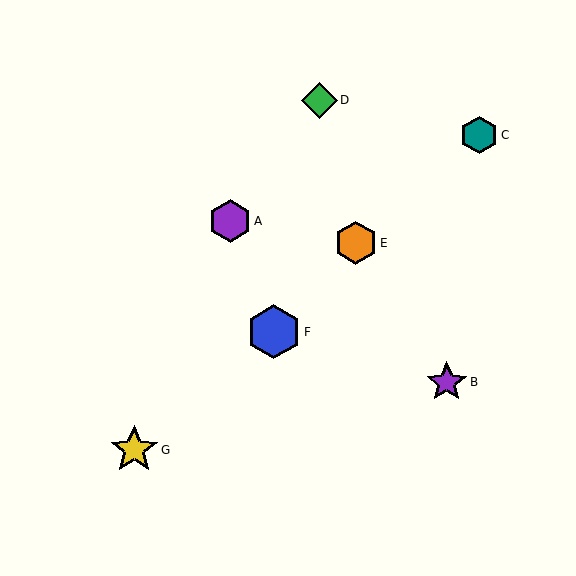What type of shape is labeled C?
Shape C is a teal hexagon.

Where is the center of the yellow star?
The center of the yellow star is at (134, 450).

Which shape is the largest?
The blue hexagon (labeled F) is the largest.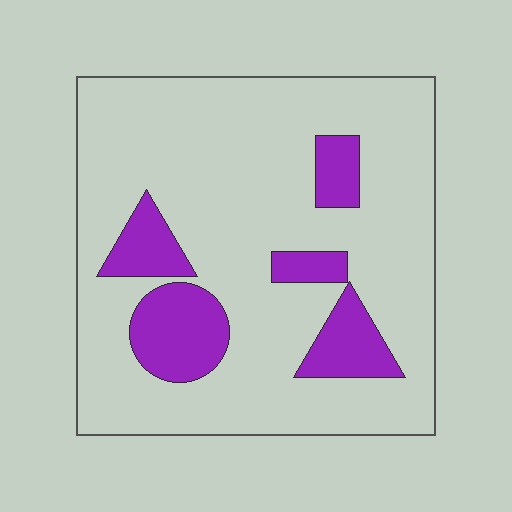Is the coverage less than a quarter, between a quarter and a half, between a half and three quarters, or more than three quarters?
Less than a quarter.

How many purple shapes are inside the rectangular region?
5.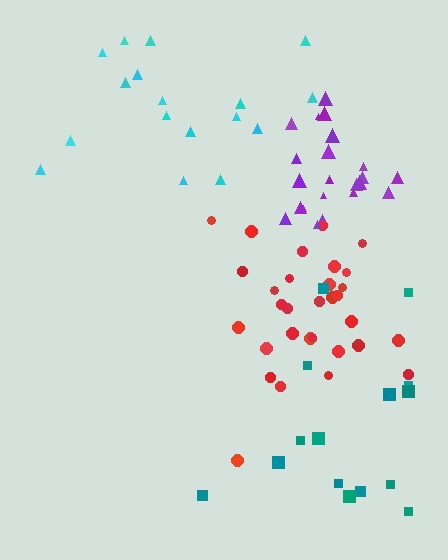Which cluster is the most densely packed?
Purple.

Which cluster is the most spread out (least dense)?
Teal.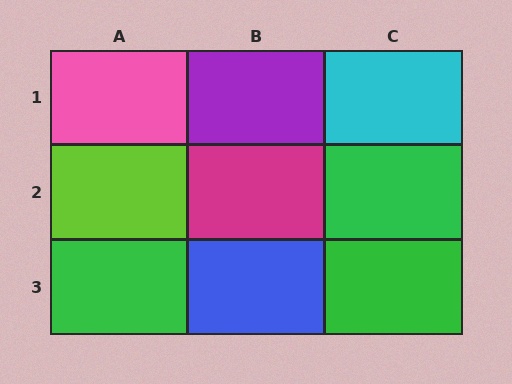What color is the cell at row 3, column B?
Blue.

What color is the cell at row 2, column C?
Green.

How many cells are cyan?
1 cell is cyan.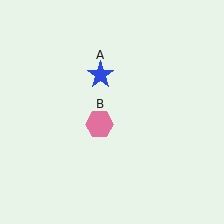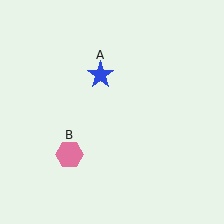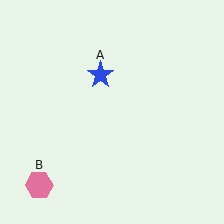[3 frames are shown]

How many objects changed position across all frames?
1 object changed position: pink hexagon (object B).